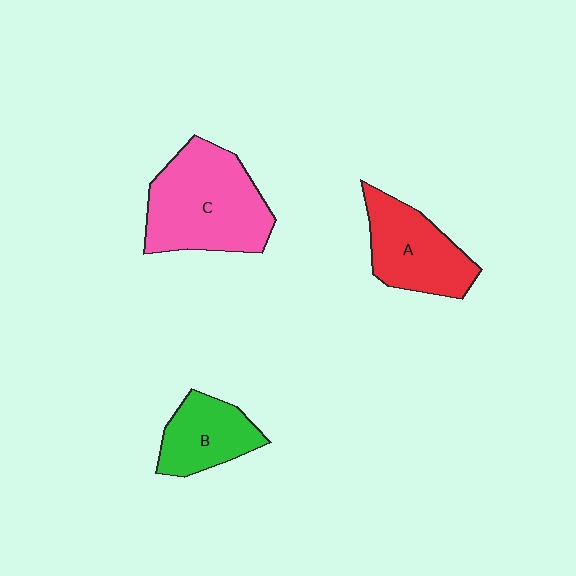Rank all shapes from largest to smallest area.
From largest to smallest: C (pink), A (red), B (green).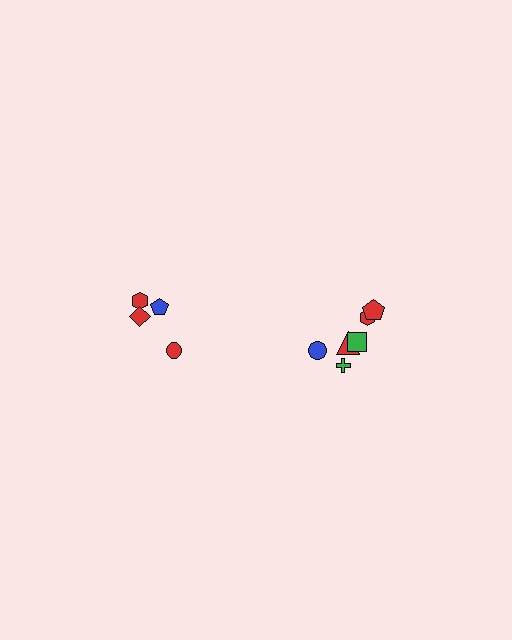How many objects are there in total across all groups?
There are 10 objects.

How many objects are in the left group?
There are 4 objects.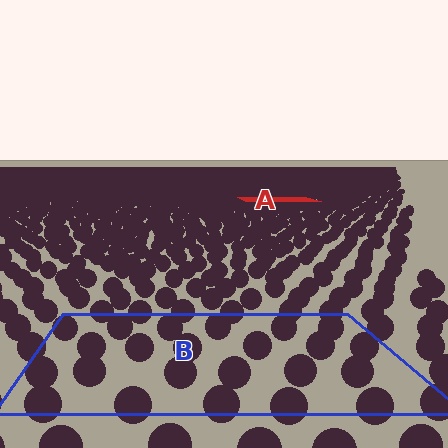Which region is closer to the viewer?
Region B is closer. The texture elements there are larger and more spread out.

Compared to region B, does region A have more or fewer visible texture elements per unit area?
Region A has more texture elements per unit area — they are packed more densely because it is farther away.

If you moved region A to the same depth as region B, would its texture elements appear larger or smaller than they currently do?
They would appear larger. At a closer depth, the same texture elements are projected at a bigger on-screen size.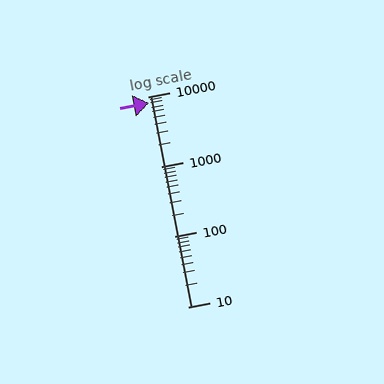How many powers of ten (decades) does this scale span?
The scale spans 3 decades, from 10 to 10000.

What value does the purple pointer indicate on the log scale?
The pointer indicates approximately 8000.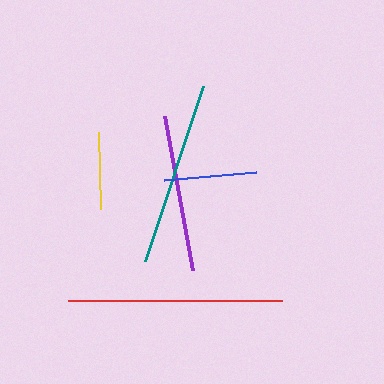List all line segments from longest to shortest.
From longest to shortest: red, teal, purple, blue, yellow.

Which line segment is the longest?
The red line is the longest at approximately 213 pixels.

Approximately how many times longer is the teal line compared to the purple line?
The teal line is approximately 1.2 times the length of the purple line.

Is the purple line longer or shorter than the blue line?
The purple line is longer than the blue line.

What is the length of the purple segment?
The purple segment is approximately 156 pixels long.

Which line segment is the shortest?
The yellow line is the shortest at approximately 77 pixels.